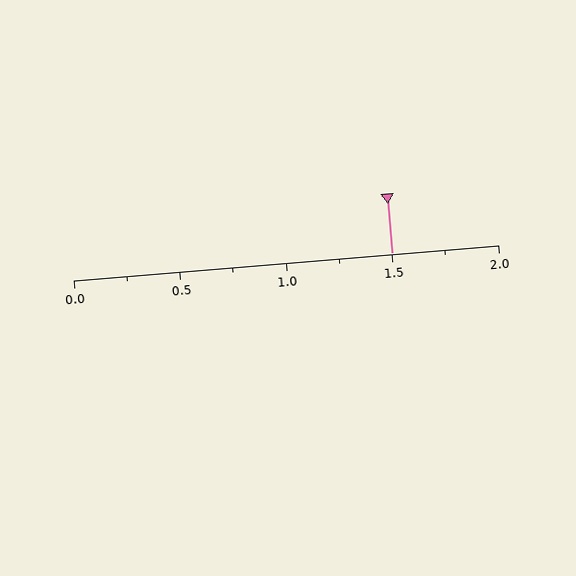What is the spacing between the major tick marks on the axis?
The major ticks are spaced 0.5 apart.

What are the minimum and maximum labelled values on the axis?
The axis runs from 0.0 to 2.0.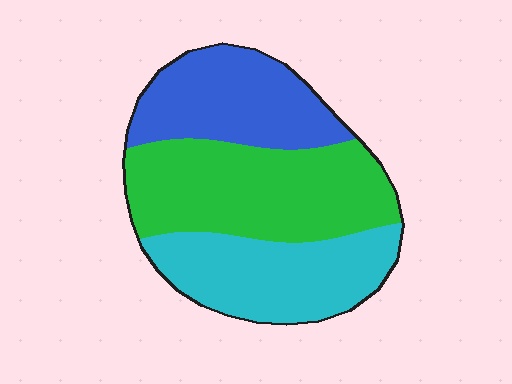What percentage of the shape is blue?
Blue covers roughly 30% of the shape.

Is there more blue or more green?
Green.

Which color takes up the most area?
Green, at roughly 40%.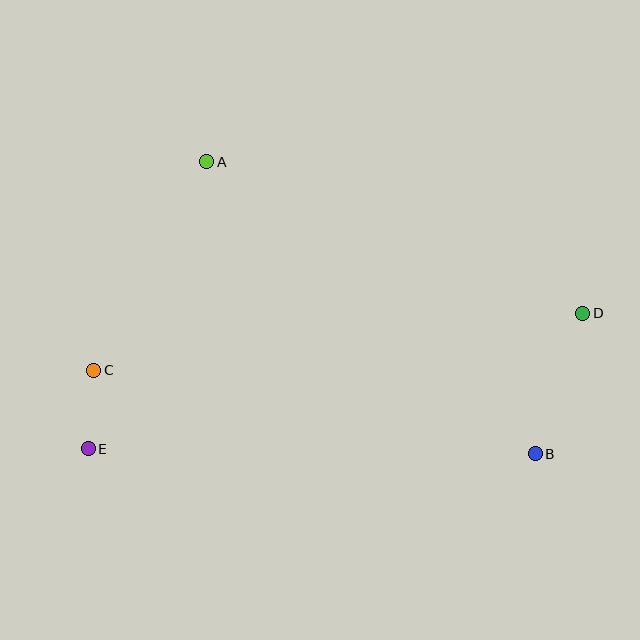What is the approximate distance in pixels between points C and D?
The distance between C and D is approximately 492 pixels.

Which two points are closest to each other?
Points C and E are closest to each other.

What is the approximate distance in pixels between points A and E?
The distance between A and E is approximately 310 pixels.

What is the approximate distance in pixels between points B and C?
The distance between B and C is approximately 449 pixels.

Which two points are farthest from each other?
Points D and E are farthest from each other.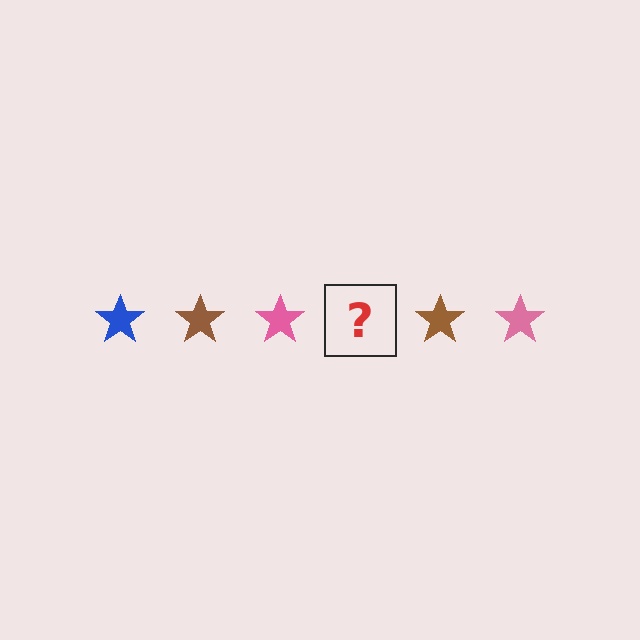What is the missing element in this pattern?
The missing element is a blue star.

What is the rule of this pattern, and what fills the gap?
The rule is that the pattern cycles through blue, brown, pink stars. The gap should be filled with a blue star.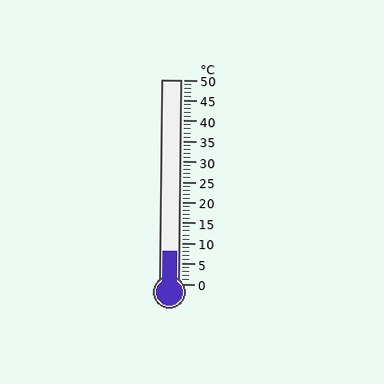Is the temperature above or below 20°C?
The temperature is below 20°C.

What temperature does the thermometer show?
The thermometer shows approximately 8°C.